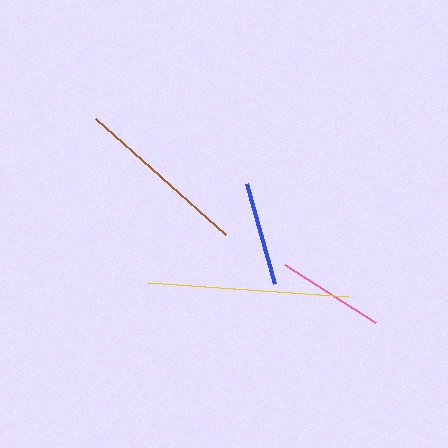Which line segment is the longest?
The yellow line is the longest at approximately 201 pixels.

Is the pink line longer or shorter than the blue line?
The pink line is longer than the blue line.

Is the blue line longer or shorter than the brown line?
The brown line is longer than the blue line.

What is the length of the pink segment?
The pink segment is approximately 109 pixels long.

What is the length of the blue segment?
The blue segment is approximately 104 pixels long.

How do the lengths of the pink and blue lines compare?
The pink and blue lines are approximately the same length.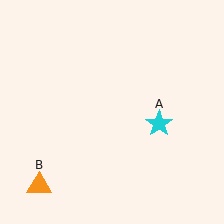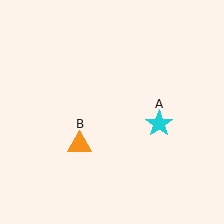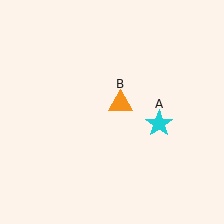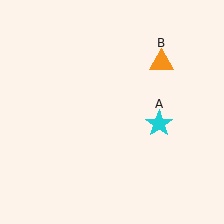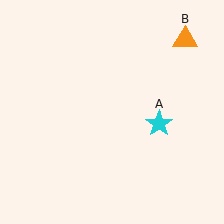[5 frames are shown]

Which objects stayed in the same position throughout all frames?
Cyan star (object A) remained stationary.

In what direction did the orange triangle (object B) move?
The orange triangle (object B) moved up and to the right.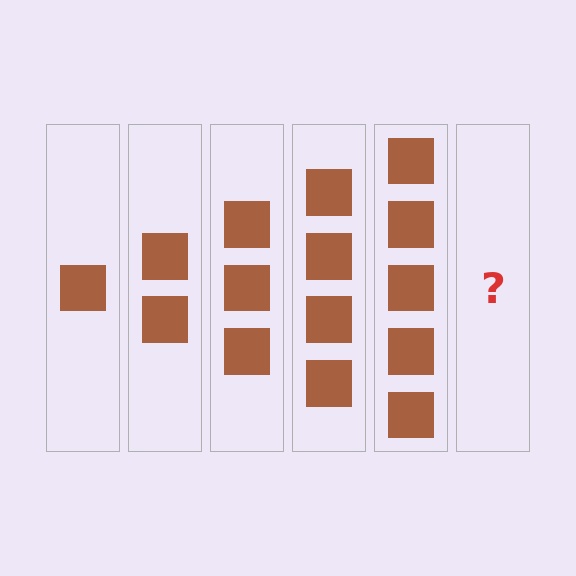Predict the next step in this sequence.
The next step is 6 squares.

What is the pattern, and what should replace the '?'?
The pattern is that each step adds one more square. The '?' should be 6 squares.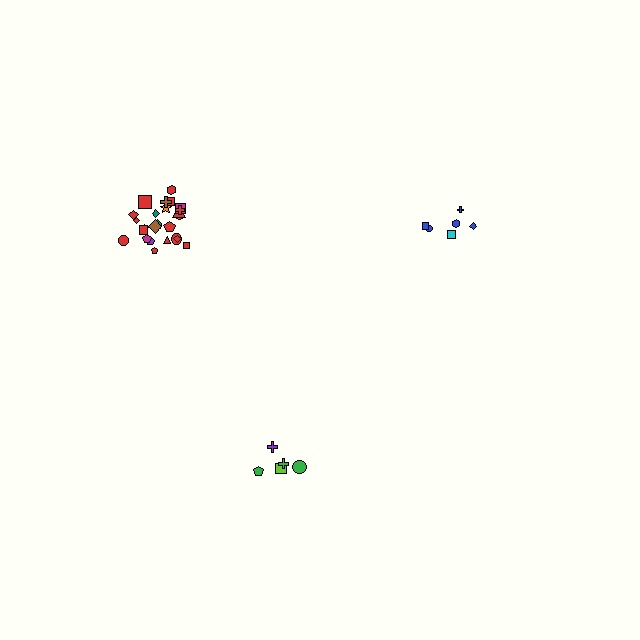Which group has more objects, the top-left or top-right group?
The top-left group.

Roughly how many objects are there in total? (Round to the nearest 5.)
Roughly 35 objects in total.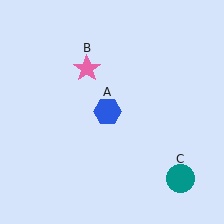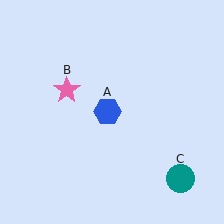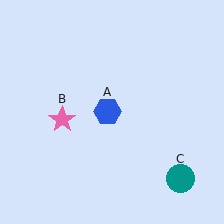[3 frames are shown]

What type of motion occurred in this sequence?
The pink star (object B) rotated counterclockwise around the center of the scene.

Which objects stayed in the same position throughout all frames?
Blue hexagon (object A) and teal circle (object C) remained stationary.